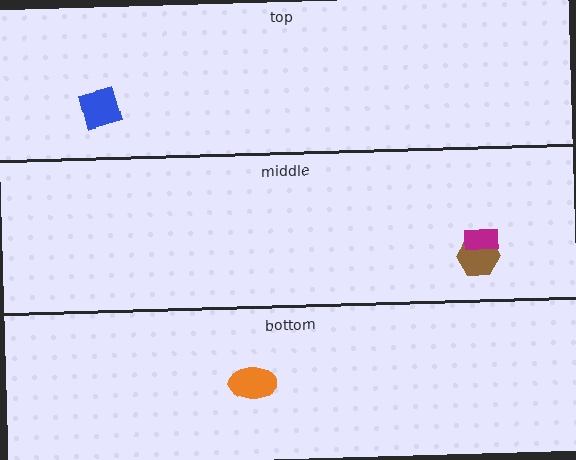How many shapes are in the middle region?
2.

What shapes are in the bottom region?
The orange ellipse.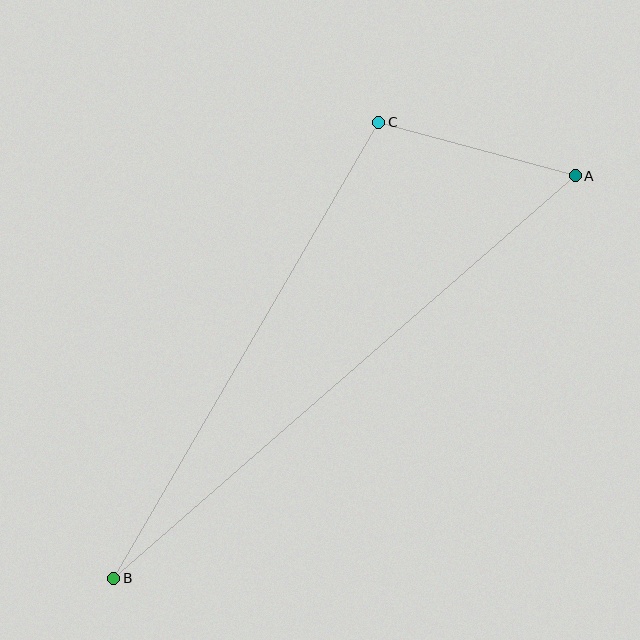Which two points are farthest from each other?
Points A and B are farthest from each other.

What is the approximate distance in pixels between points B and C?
The distance between B and C is approximately 527 pixels.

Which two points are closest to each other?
Points A and C are closest to each other.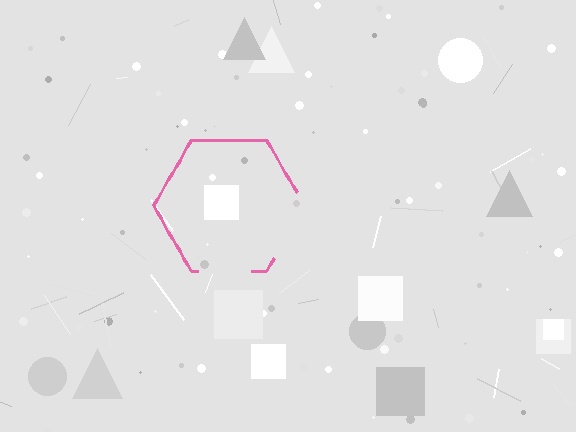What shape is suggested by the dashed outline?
The dashed outline suggests a hexagon.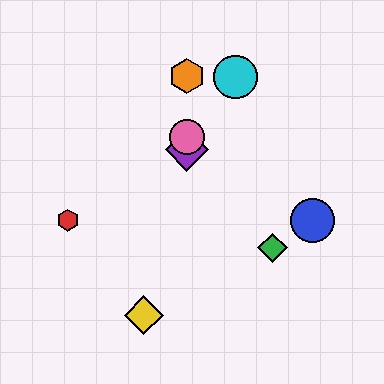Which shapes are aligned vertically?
The purple diamond, the orange hexagon, the pink circle are aligned vertically.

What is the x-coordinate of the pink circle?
The pink circle is at x≈187.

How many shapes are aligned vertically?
3 shapes (the purple diamond, the orange hexagon, the pink circle) are aligned vertically.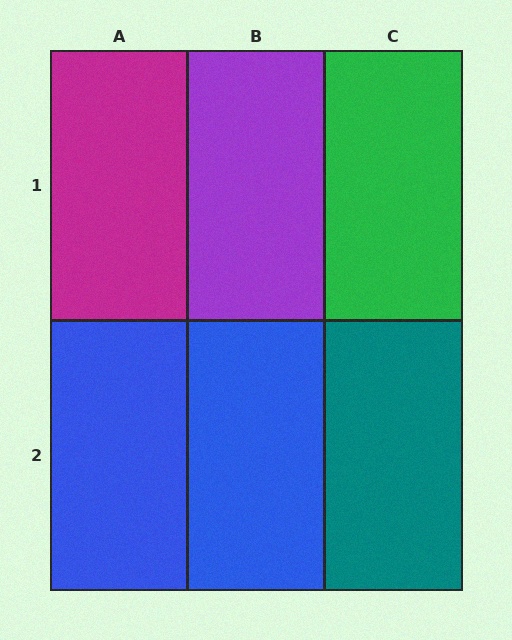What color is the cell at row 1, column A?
Magenta.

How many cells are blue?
2 cells are blue.